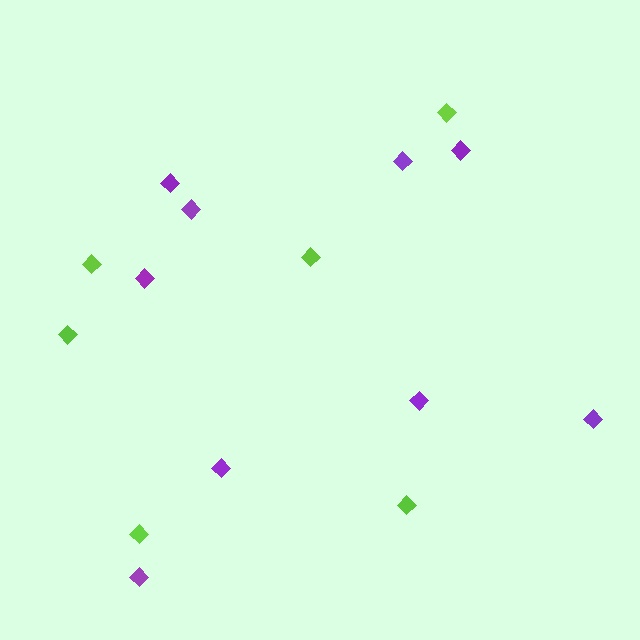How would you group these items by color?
There are 2 groups: one group of purple diamonds (9) and one group of lime diamonds (6).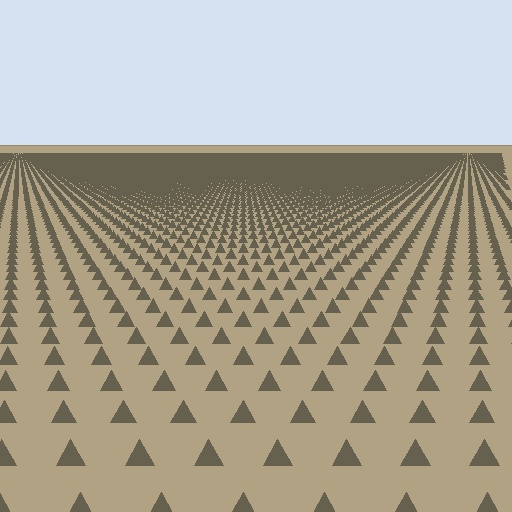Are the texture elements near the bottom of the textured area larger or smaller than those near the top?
Larger. Near the bottom, elements are closer to the viewer and appear at a bigger on-screen size.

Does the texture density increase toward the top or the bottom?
Density increases toward the top.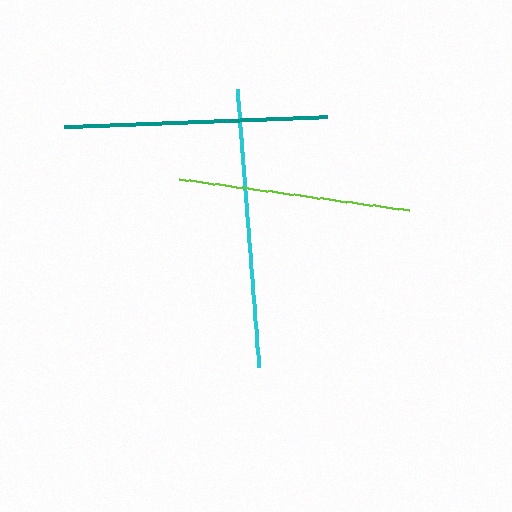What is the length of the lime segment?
The lime segment is approximately 233 pixels long.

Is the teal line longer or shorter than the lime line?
The teal line is longer than the lime line.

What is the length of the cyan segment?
The cyan segment is approximately 280 pixels long.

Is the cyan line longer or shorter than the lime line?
The cyan line is longer than the lime line.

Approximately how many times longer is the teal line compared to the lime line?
The teal line is approximately 1.1 times the length of the lime line.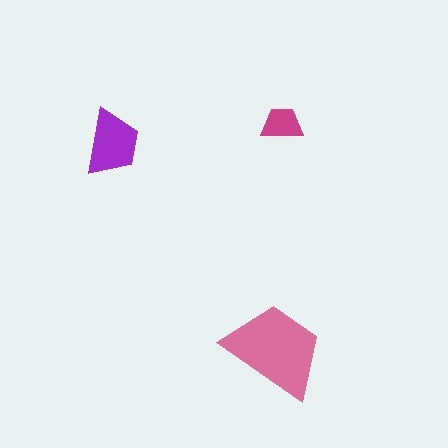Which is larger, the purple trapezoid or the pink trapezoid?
The pink one.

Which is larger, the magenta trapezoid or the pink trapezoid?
The pink one.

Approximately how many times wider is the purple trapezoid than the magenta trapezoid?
About 1.5 times wider.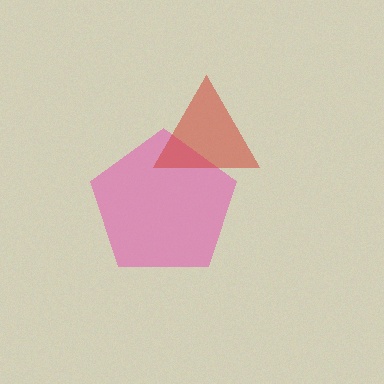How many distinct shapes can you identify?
There are 2 distinct shapes: a pink pentagon, a red triangle.